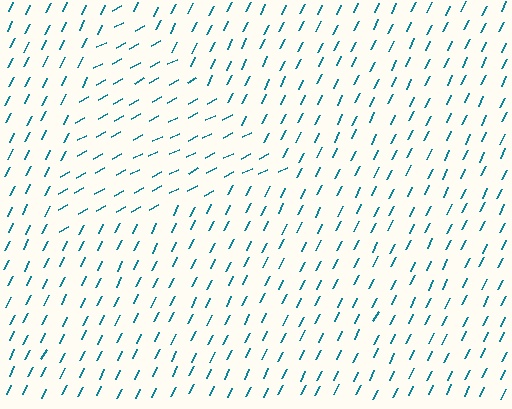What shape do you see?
I see a triangle.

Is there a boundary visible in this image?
Yes, there is a texture boundary formed by a change in line orientation.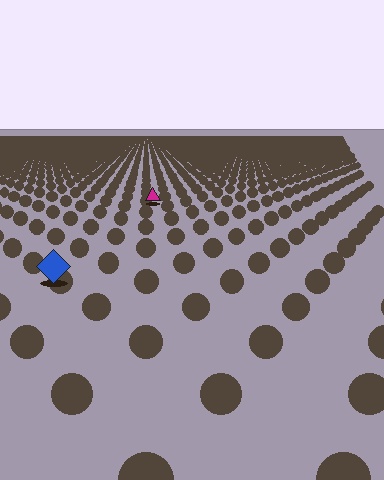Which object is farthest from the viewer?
The magenta triangle is farthest from the viewer. It appears smaller and the ground texture around it is denser.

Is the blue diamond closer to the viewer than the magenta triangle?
Yes. The blue diamond is closer — you can tell from the texture gradient: the ground texture is coarser near it.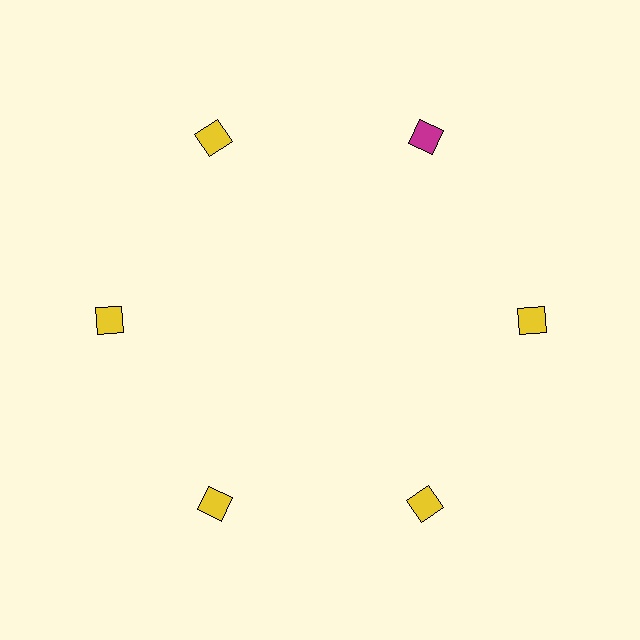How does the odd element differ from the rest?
It has a different color: magenta instead of yellow.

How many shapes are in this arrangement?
There are 6 shapes arranged in a ring pattern.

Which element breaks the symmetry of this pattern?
The magenta diamond at roughly the 1 o'clock position breaks the symmetry. All other shapes are yellow diamonds.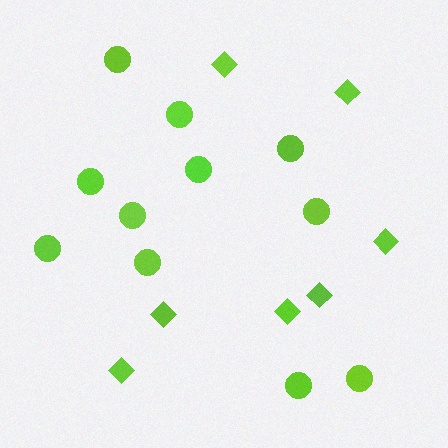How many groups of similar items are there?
There are 2 groups: one group of diamonds (7) and one group of circles (11).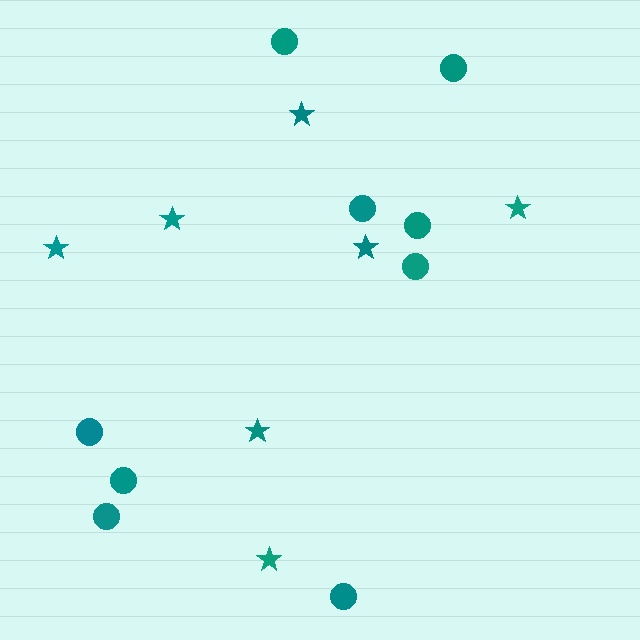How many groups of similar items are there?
There are 2 groups: one group of stars (7) and one group of circles (9).